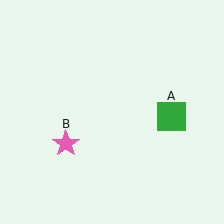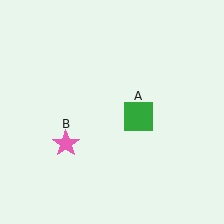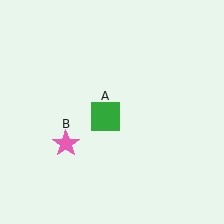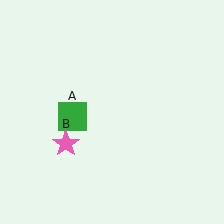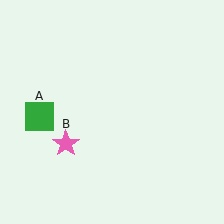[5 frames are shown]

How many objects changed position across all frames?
1 object changed position: green square (object A).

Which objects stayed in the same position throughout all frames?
Pink star (object B) remained stationary.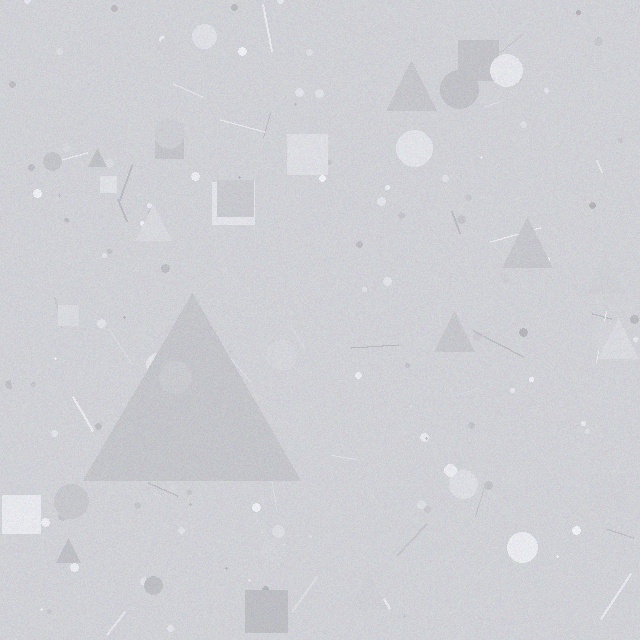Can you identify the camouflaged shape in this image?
The camouflaged shape is a triangle.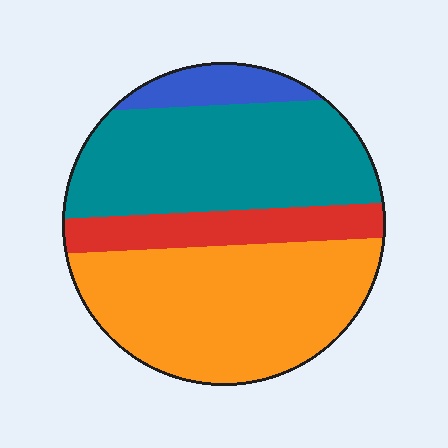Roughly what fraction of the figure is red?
Red covers about 15% of the figure.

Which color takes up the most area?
Orange, at roughly 40%.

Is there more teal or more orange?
Orange.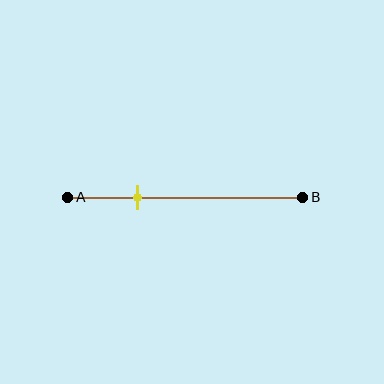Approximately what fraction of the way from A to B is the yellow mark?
The yellow mark is approximately 30% of the way from A to B.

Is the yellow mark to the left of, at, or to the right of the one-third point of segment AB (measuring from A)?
The yellow mark is to the left of the one-third point of segment AB.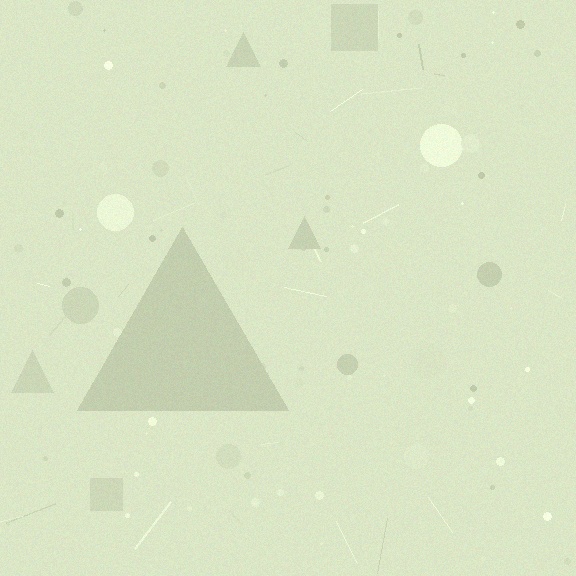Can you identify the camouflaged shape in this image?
The camouflaged shape is a triangle.